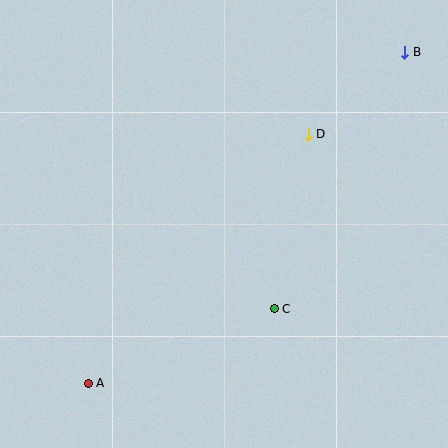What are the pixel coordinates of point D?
Point D is at (308, 134).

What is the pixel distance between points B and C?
The distance between B and C is 288 pixels.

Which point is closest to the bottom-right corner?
Point C is closest to the bottom-right corner.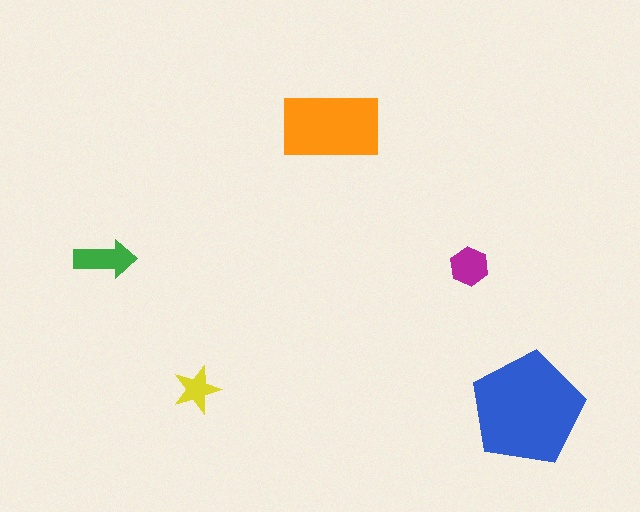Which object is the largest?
The blue pentagon.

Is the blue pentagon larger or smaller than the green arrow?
Larger.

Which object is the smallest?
The yellow star.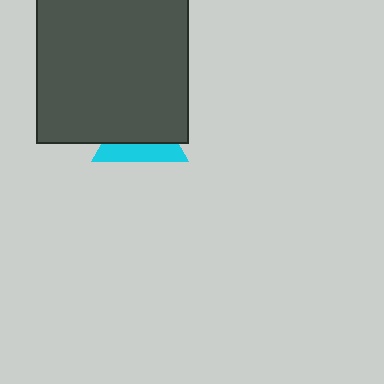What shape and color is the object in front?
The object in front is a dark gray rectangle.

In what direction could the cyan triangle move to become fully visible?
The cyan triangle could move down. That would shift it out from behind the dark gray rectangle entirely.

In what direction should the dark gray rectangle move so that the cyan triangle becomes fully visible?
The dark gray rectangle should move up. That is the shortest direction to clear the overlap and leave the cyan triangle fully visible.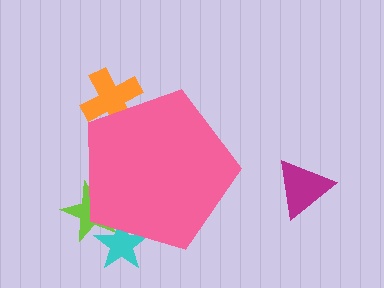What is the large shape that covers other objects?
A pink pentagon.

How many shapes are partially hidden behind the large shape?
3 shapes are partially hidden.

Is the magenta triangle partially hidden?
No, the magenta triangle is fully visible.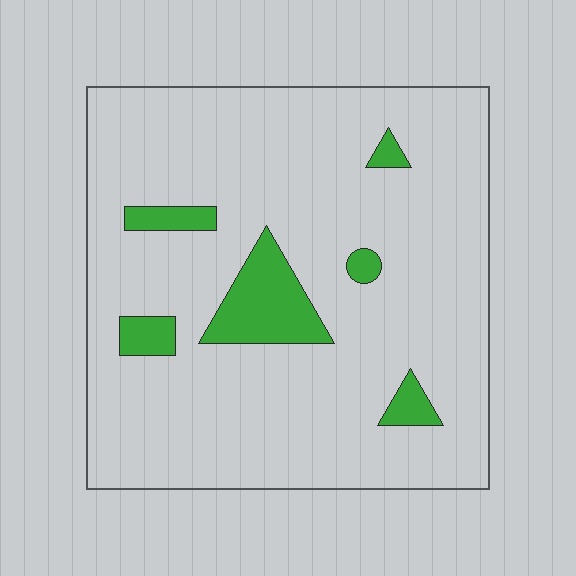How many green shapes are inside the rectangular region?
6.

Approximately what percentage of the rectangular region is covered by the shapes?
Approximately 10%.